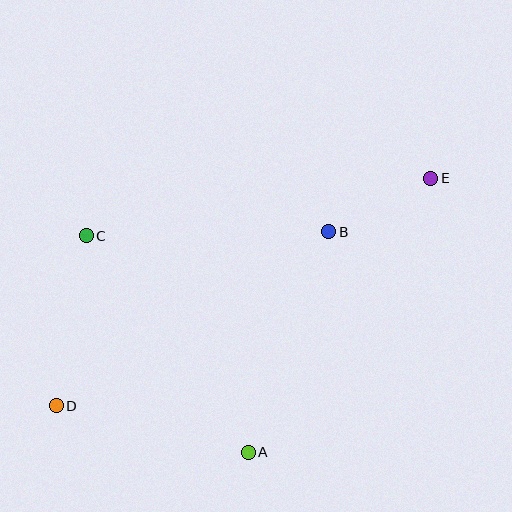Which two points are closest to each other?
Points B and E are closest to each other.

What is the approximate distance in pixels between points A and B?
The distance between A and B is approximately 235 pixels.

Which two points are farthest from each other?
Points D and E are farthest from each other.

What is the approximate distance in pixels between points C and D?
The distance between C and D is approximately 173 pixels.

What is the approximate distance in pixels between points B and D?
The distance between B and D is approximately 324 pixels.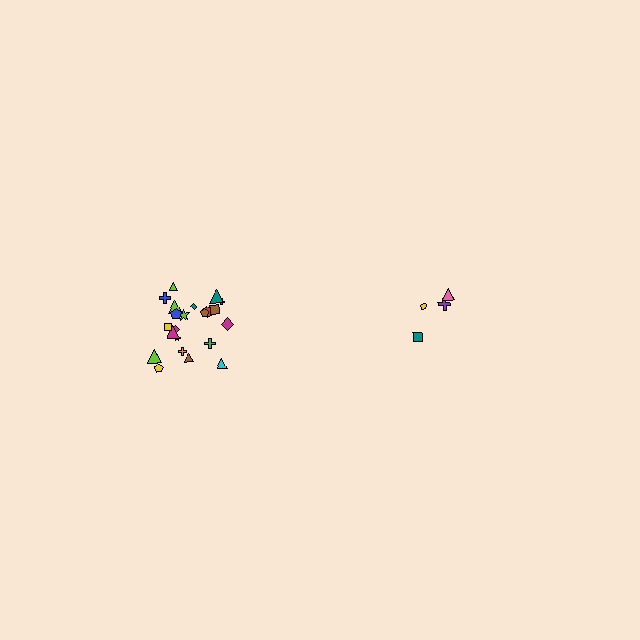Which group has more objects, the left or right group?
The left group.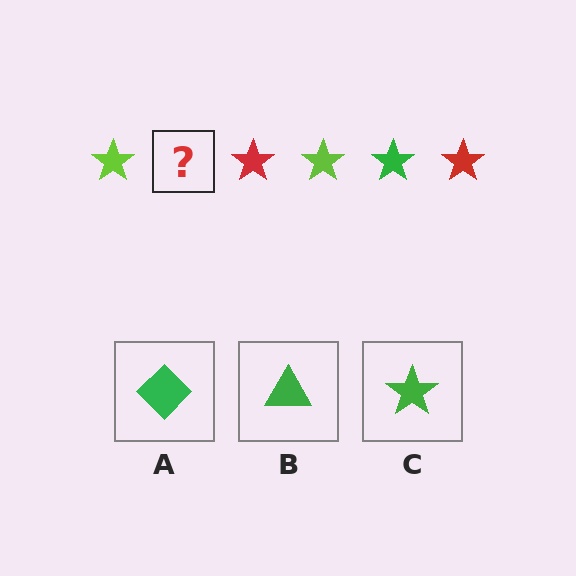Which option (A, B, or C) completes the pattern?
C.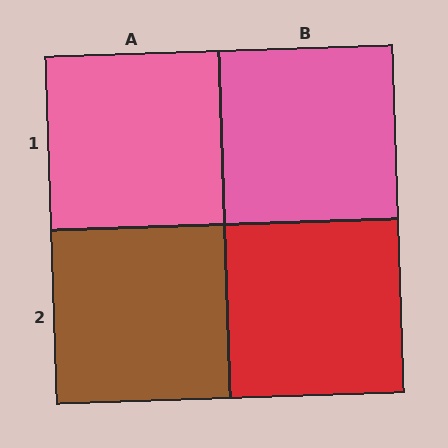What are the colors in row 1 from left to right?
Pink, pink.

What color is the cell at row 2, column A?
Brown.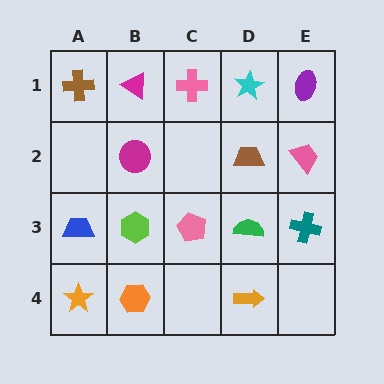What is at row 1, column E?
A purple ellipse.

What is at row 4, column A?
An orange star.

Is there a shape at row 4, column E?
No, that cell is empty.